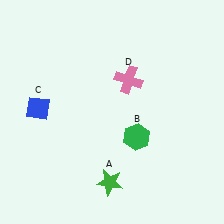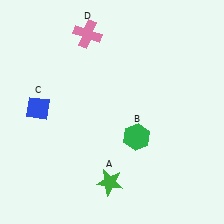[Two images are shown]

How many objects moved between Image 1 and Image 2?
1 object moved between the two images.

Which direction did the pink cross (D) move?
The pink cross (D) moved up.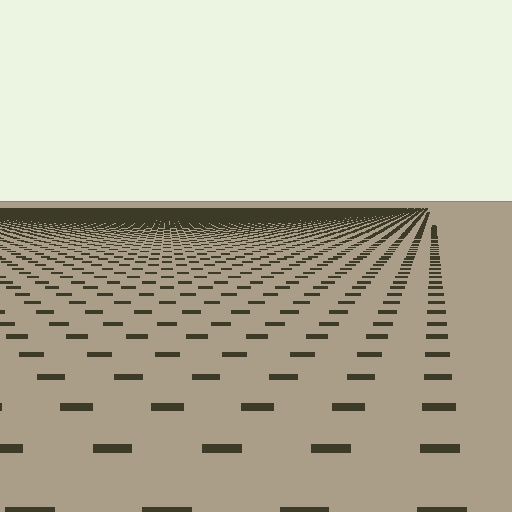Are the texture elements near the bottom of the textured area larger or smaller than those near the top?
Larger. Near the bottom, elements are closer to the viewer and appear at a bigger on-screen size.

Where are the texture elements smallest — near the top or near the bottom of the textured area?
Near the top.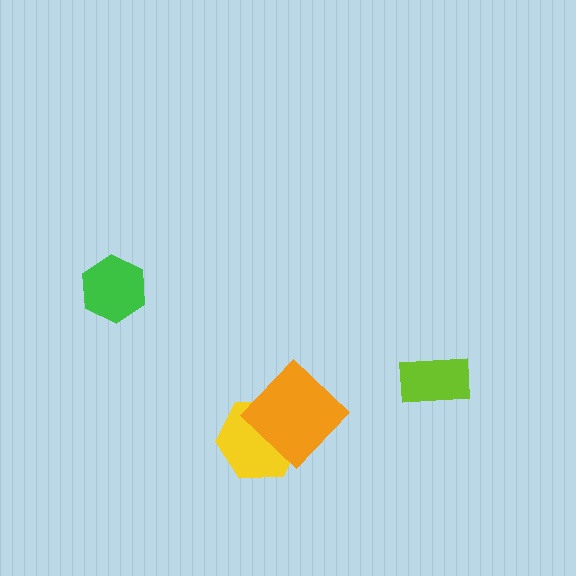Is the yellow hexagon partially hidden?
Yes, it is partially covered by another shape.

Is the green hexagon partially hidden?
No, no other shape covers it.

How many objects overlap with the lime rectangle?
0 objects overlap with the lime rectangle.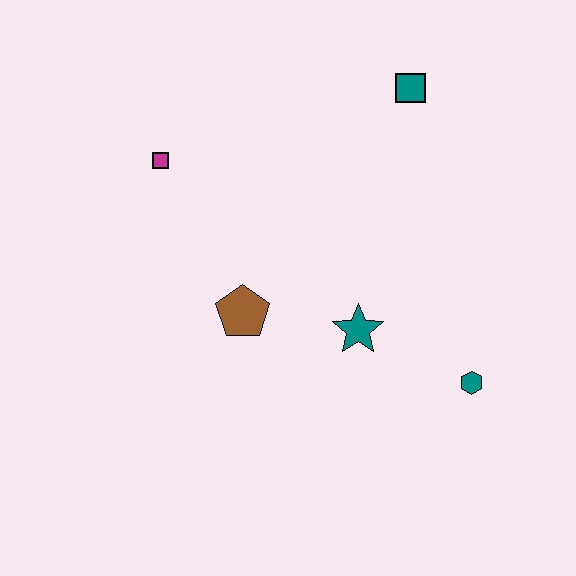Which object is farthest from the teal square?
The teal hexagon is farthest from the teal square.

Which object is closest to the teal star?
The brown pentagon is closest to the teal star.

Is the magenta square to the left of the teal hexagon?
Yes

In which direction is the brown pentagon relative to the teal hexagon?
The brown pentagon is to the left of the teal hexagon.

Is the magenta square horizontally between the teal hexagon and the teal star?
No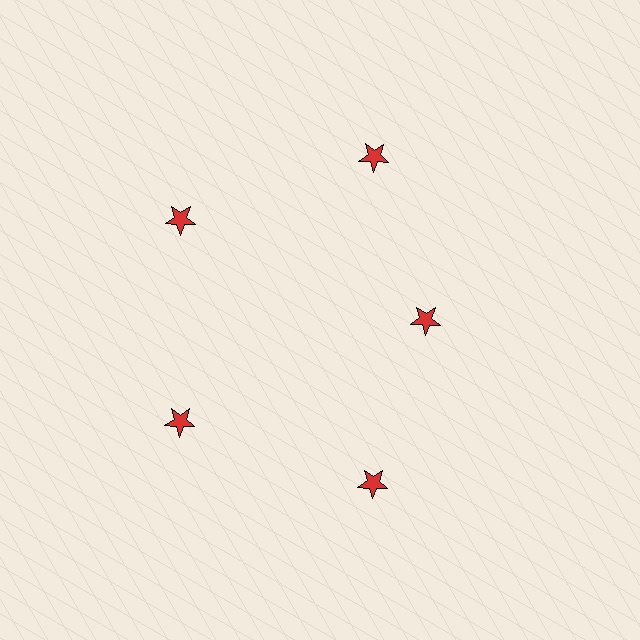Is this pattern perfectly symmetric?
No. The 5 red stars are arranged in a ring, but one element near the 3 o'clock position is pulled inward toward the center, breaking the 5-fold rotational symmetry.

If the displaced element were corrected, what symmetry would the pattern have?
It would have 5-fold rotational symmetry — the pattern would map onto itself every 72 degrees.